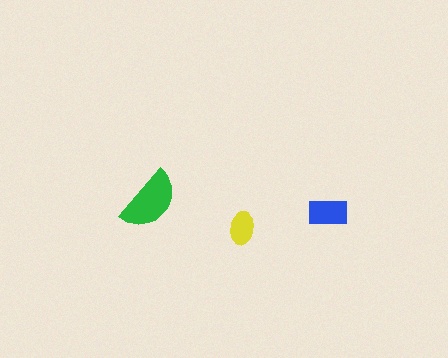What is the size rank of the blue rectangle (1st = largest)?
2nd.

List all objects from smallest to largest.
The yellow ellipse, the blue rectangle, the green semicircle.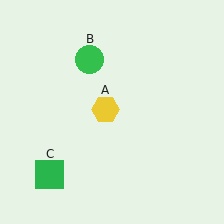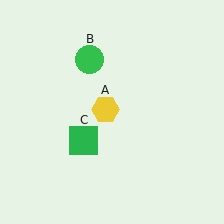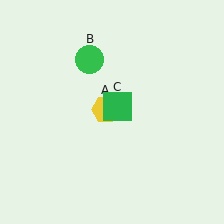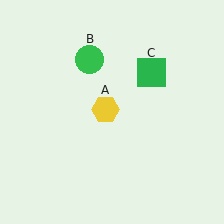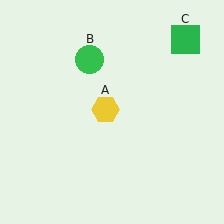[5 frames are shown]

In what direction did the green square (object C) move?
The green square (object C) moved up and to the right.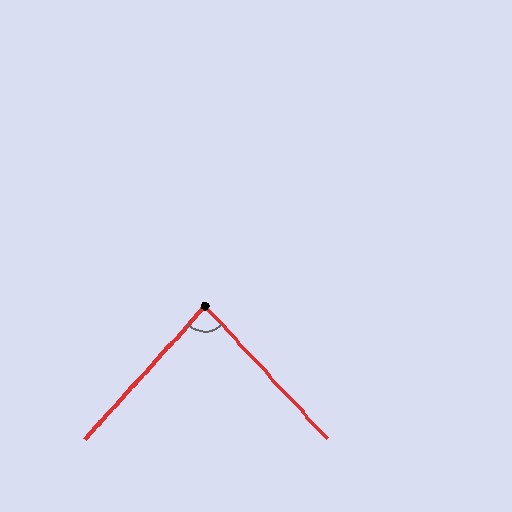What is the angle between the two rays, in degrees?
Approximately 85 degrees.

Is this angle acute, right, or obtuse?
It is acute.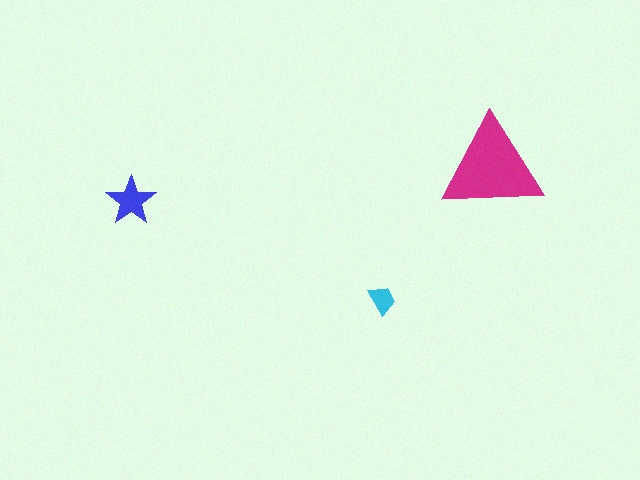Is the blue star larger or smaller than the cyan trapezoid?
Larger.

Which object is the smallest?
The cyan trapezoid.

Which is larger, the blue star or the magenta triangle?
The magenta triangle.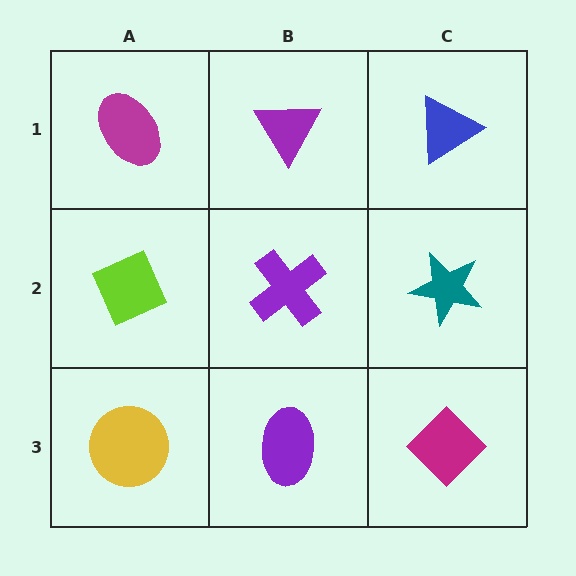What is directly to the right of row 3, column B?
A magenta diamond.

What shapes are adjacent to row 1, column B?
A purple cross (row 2, column B), a magenta ellipse (row 1, column A), a blue triangle (row 1, column C).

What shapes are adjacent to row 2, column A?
A magenta ellipse (row 1, column A), a yellow circle (row 3, column A), a purple cross (row 2, column B).